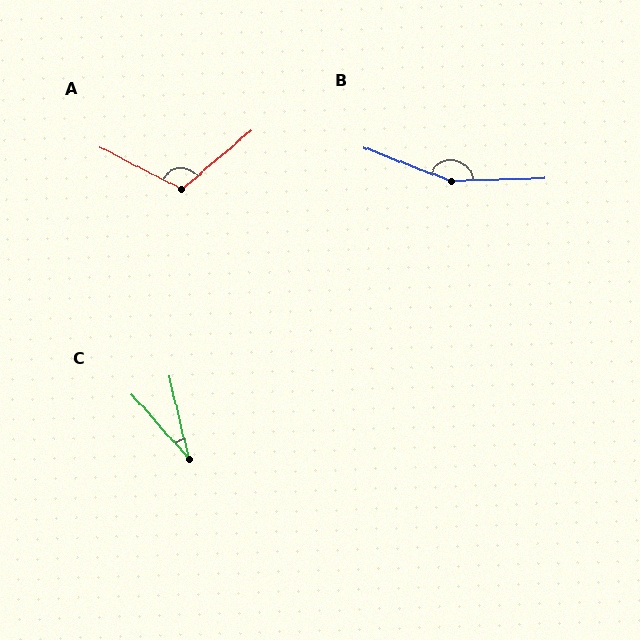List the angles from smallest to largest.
C (28°), A (112°), B (157°).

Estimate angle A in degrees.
Approximately 112 degrees.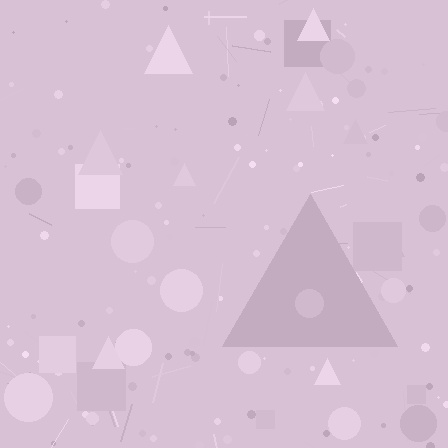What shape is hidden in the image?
A triangle is hidden in the image.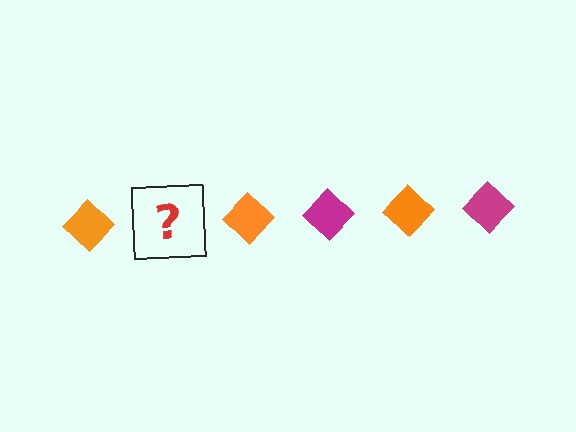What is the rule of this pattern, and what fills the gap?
The rule is that the pattern cycles through orange, magenta diamonds. The gap should be filled with a magenta diamond.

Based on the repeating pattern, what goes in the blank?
The blank should be a magenta diamond.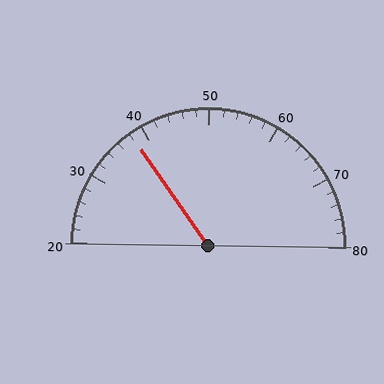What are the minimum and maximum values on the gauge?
The gauge ranges from 20 to 80.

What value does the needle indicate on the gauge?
The needle indicates approximately 38.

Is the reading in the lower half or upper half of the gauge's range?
The reading is in the lower half of the range (20 to 80).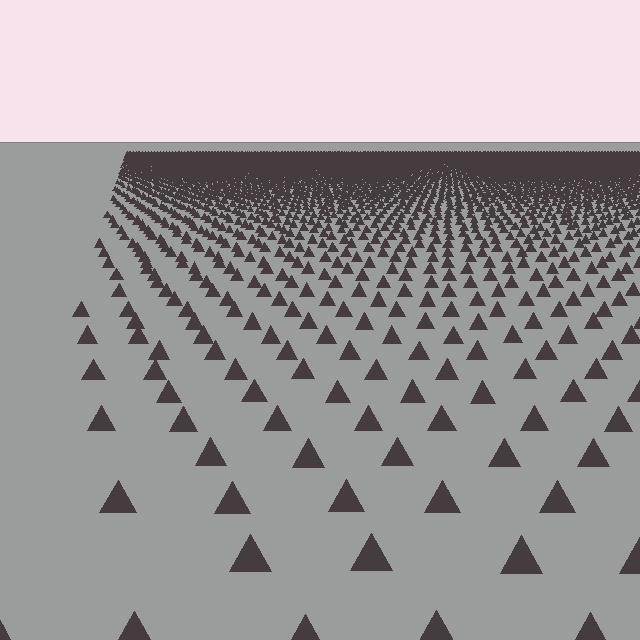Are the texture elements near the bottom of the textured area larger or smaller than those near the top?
Larger. Near the bottom, elements are closer to the viewer and appear at a bigger on-screen size.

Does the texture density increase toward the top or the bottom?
Density increases toward the top.